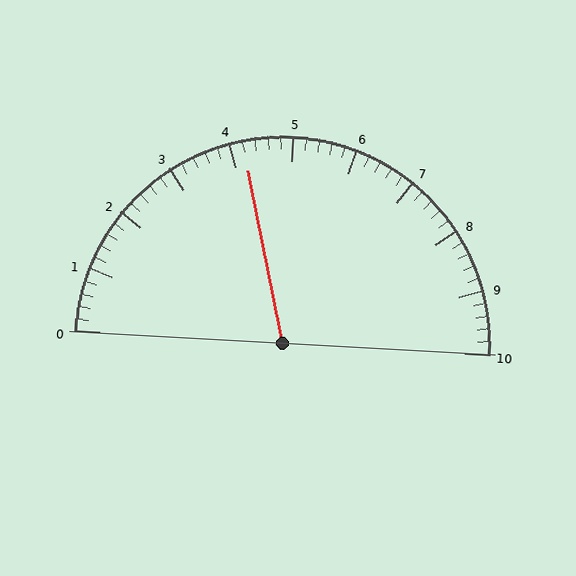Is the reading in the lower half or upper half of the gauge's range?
The reading is in the lower half of the range (0 to 10).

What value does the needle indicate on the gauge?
The needle indicates approximately 4.2.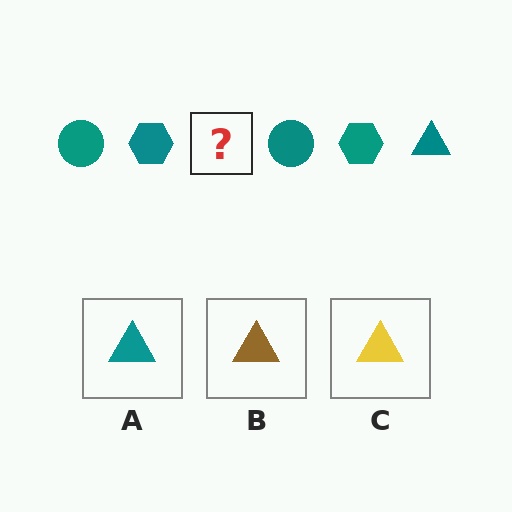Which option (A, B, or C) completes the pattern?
A.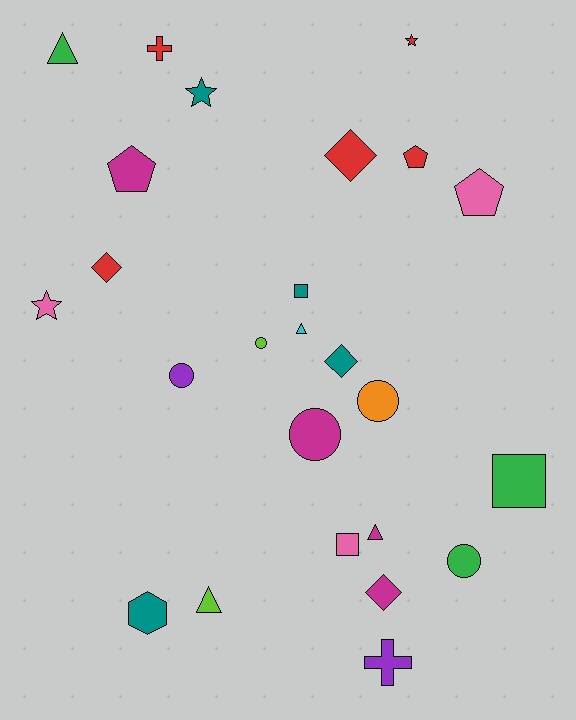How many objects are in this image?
There are 25 objects.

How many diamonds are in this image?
There are 4 diamonds.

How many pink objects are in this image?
There are 3 pink objects.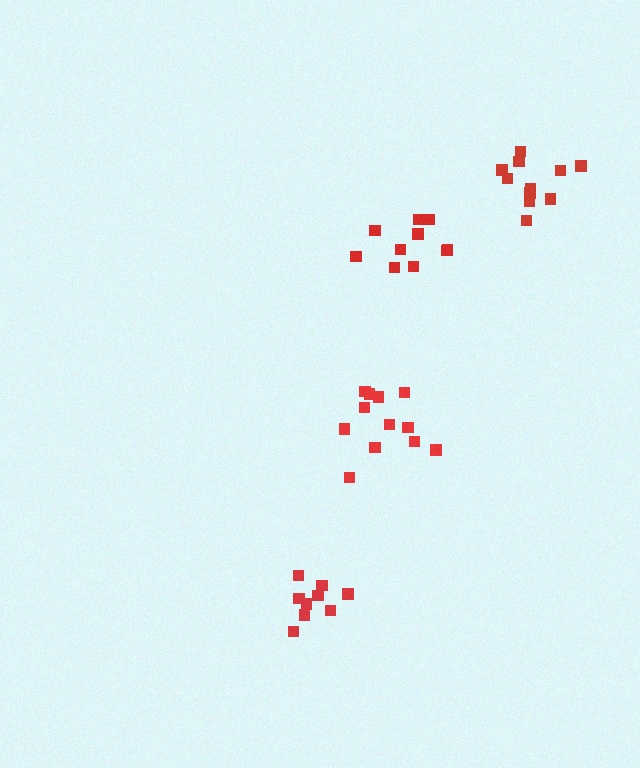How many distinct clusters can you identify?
There are 4 distinct clusters.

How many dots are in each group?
Group 1: 9 dots, Group 2: 12 dots, Group 3: 11 dots, Group 4: 10 dots (42 total).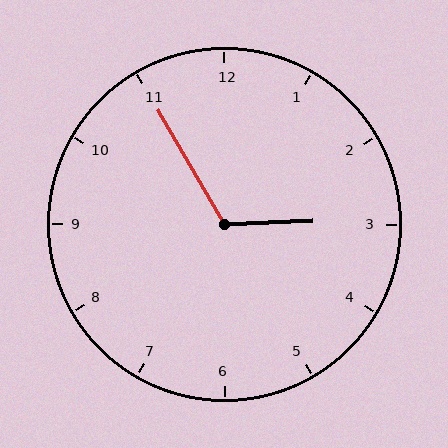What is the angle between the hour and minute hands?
Approximately 118 degrees.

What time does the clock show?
2:55.